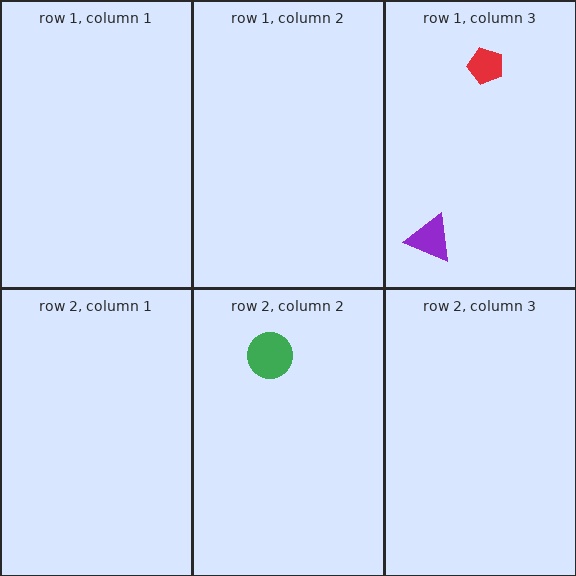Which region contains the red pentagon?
The row 1, column 3 region.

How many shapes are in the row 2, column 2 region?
1.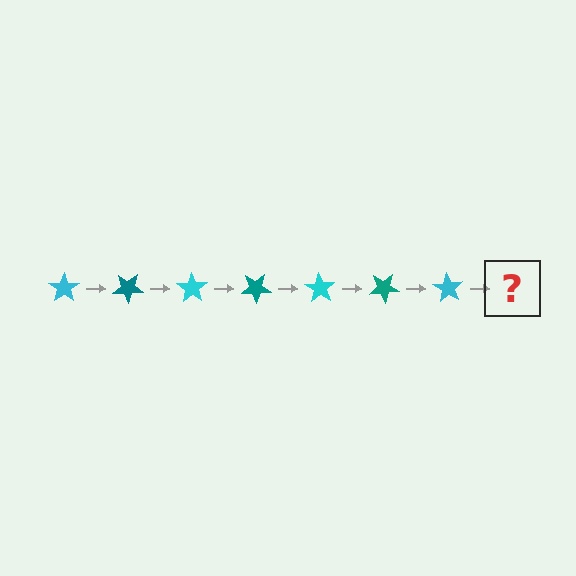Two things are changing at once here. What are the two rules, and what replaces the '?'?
The two rules are that it rotates 35 degrees each step and the color cycles through cyan and teal. The '?' should be a teal star, rotated 245 degrees from the start.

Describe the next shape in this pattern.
It should be a teal star, rotated 245 degrees from the start.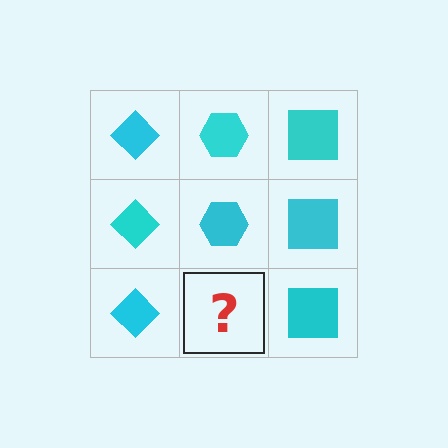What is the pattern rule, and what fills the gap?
The rule is that each column has a consistent shape. The gap should be filled with a cyan hexagon.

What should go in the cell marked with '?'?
The missing cell should contain a cyan hexagon.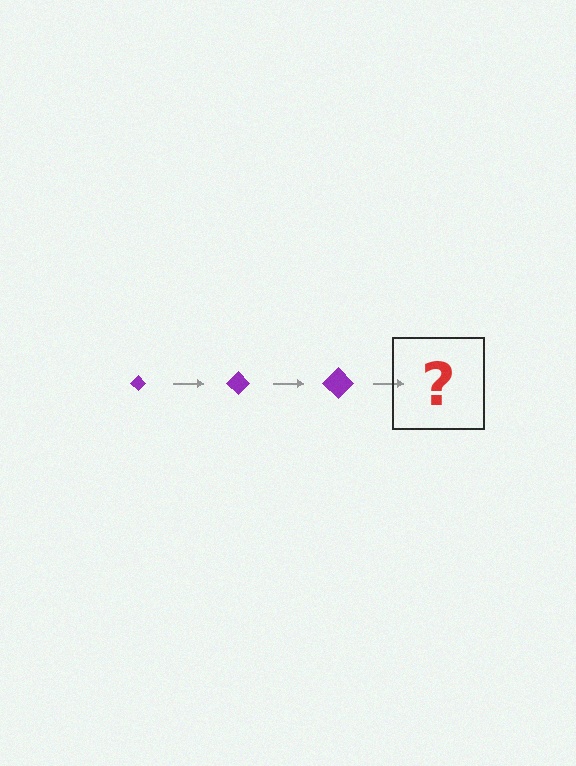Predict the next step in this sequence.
The next step is a purple diamond, larger than the previous one.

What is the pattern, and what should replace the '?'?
The pattern is that the diamond gets progressively larger each step. The '?' should be a purple diamond, larger than the previous one.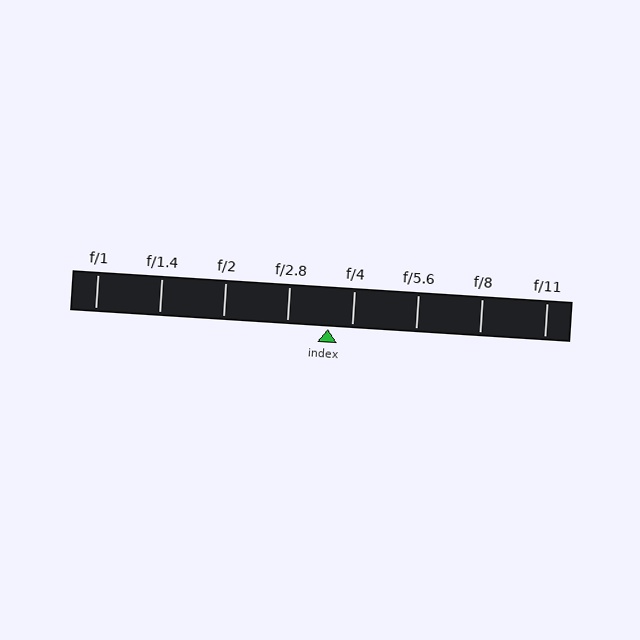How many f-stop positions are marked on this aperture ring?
There are 8 f-stop positions marked.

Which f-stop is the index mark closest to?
The index mark is closest to f/4.